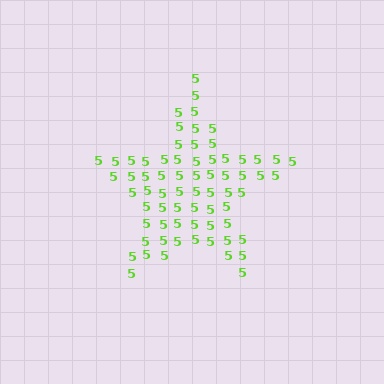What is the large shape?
The large shape is a star.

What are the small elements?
The small elements are digit 5's.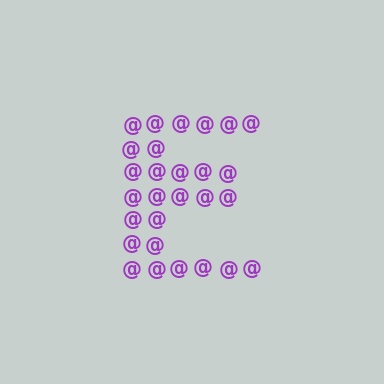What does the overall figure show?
The overall figure shows the letter E.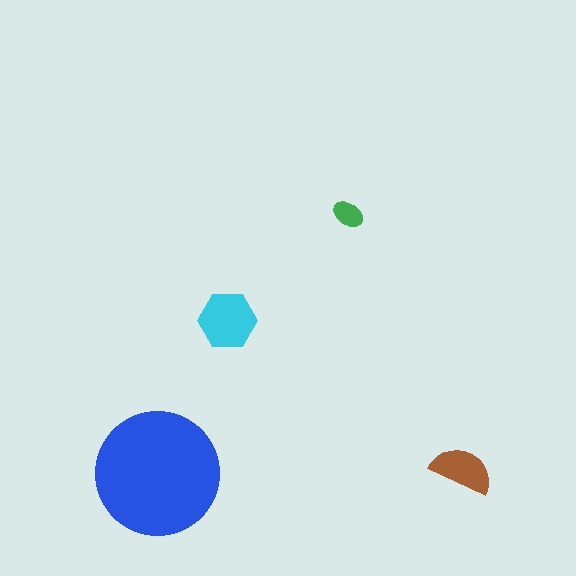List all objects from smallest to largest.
The green ellipse, the brown semicircle, the cyan hexagon, the blue circle.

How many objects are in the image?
There are 4 objects in the image.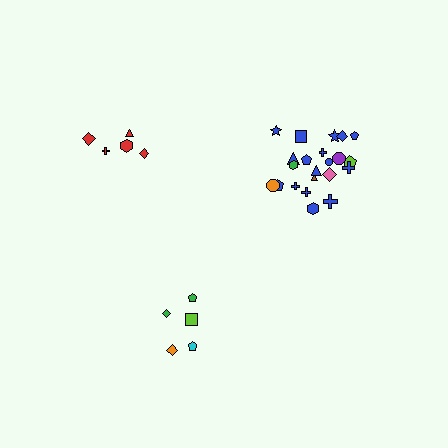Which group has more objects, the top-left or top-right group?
The top-right group.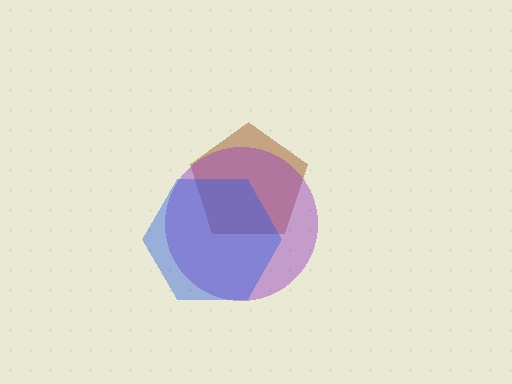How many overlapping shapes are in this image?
There are 3 overlapping shapes in the image.